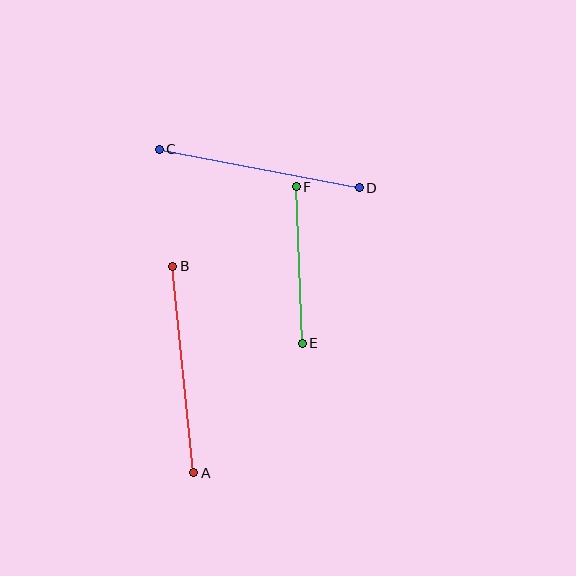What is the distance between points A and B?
The distance is approximately 208 pixels.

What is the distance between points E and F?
The distance is approximately 157 pixels.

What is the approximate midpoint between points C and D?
The midpoint is at approximately (259, 169) pixels.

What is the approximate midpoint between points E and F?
The midpoint is at approximately (299, 265) pixels.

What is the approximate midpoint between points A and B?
The midpoint is at approximately (183, 369) pixels.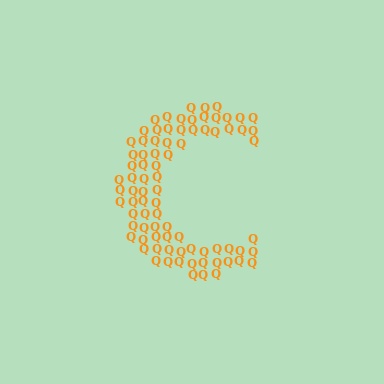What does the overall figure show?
The overall figure shows the letter C.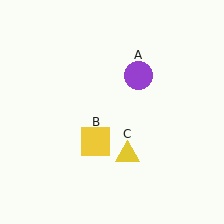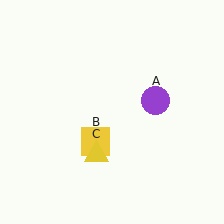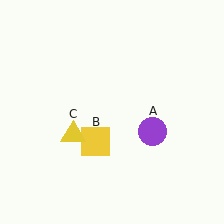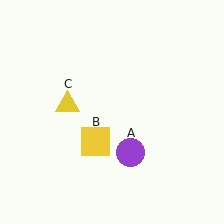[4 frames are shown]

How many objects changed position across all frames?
2 objects changed position: purple circle (object A), yellow triangle (object C).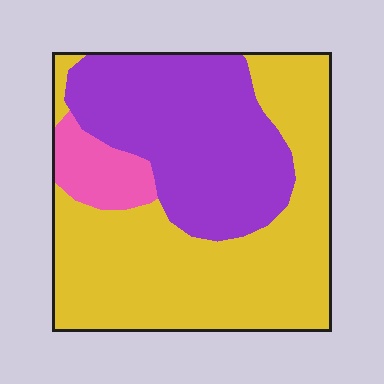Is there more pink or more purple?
Purple.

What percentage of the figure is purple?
Purple takes up about three eighths (3/8) of the figure.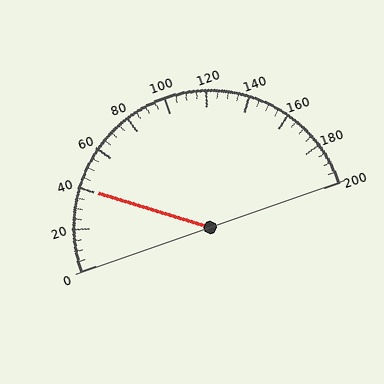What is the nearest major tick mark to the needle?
The nearest major tick mark is 40.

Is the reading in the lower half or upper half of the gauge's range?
The reading is in the lower half of the range (0 to 200).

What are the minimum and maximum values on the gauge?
The gauge ranges from 0 to 200.